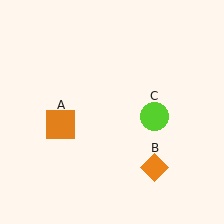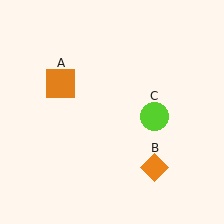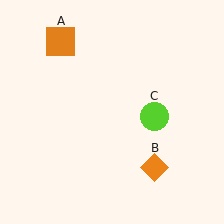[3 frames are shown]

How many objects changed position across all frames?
1 object changed position: orange square (object A).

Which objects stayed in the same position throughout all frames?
Orange diamond (object B) and lime circle (object C) remained stationary.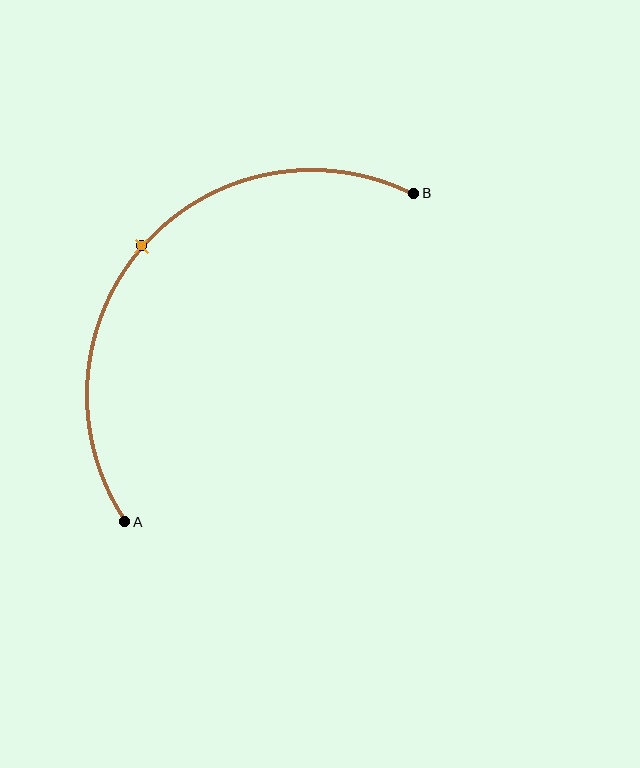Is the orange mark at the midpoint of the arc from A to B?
Yes. The orange mark lies on the arc at equal arc-length from both A and B — it is the arc midpoint.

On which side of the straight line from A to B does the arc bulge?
The arc bulges above and to the left of the straight line connecting A and B.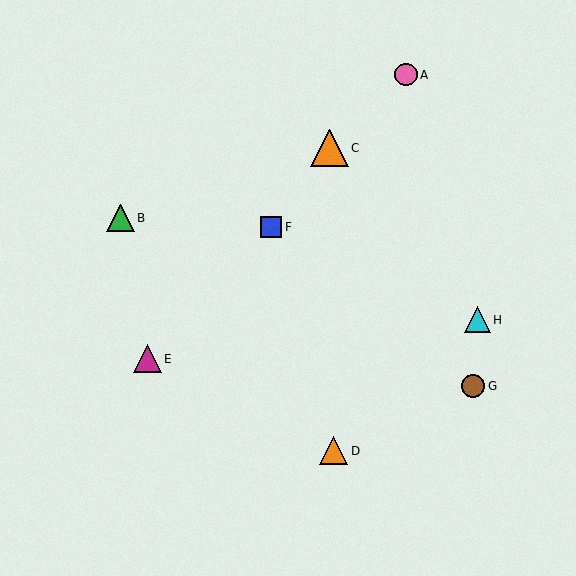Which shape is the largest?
The orange triangle (labeled C) is the largest.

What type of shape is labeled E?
Shape E is a magenta triangle.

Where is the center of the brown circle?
The center of the brown circle is at (473, 386).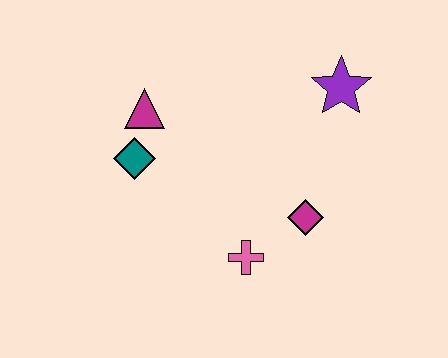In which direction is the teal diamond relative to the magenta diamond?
The teal diamond is to the left of the magenta diamond.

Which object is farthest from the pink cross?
The purple star is farthest from the pink cross.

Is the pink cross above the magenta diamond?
No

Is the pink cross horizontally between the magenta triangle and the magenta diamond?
Yes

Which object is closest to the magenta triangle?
The teal diamond is closest to the magenta triangle.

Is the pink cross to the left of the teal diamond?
No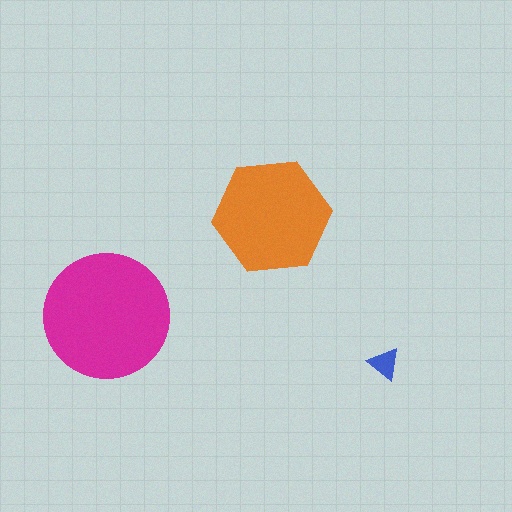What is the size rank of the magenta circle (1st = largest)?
1st.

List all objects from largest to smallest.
The magenta circle, the orange hexagon, the blue triangle.